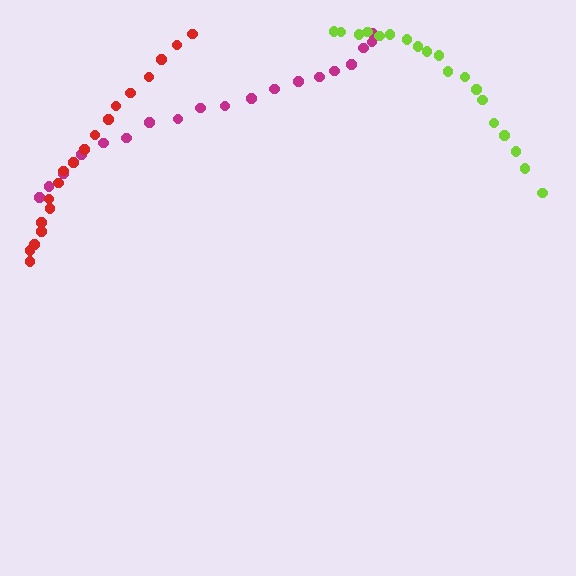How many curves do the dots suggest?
There are 3 distinct paths.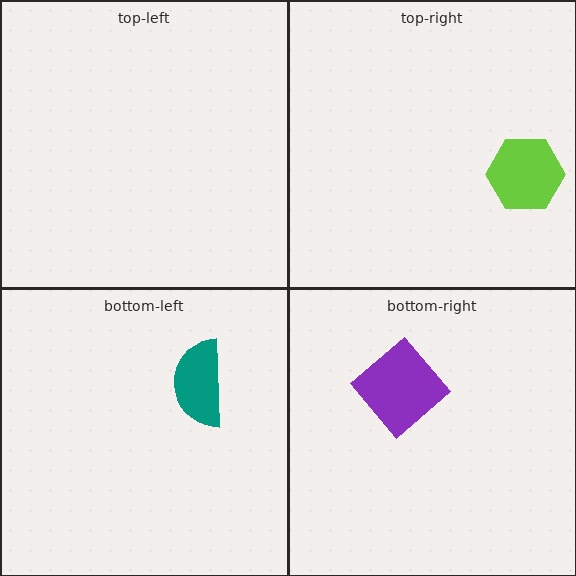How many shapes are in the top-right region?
1.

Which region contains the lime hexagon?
The top-right region.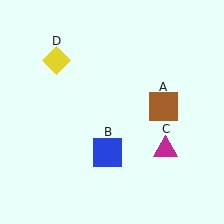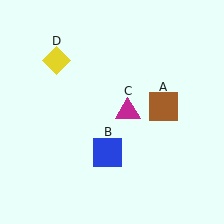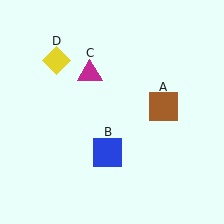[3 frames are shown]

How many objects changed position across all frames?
1 object changed position: magenta triangle (object C).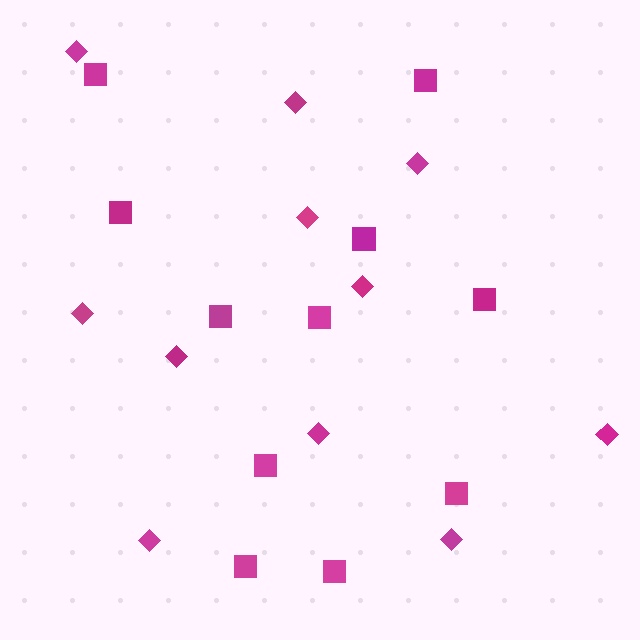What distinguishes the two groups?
There are 2 groups: one group of squares (11) and one group of diamonds (11).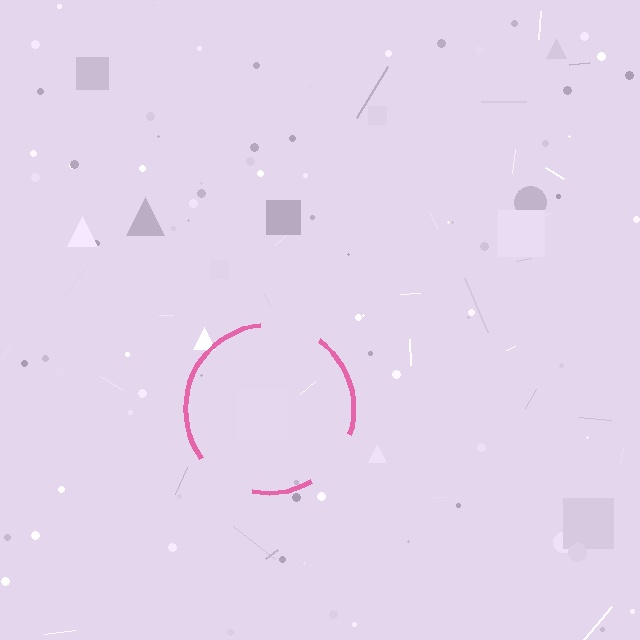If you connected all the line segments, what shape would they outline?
They would outline a circle.